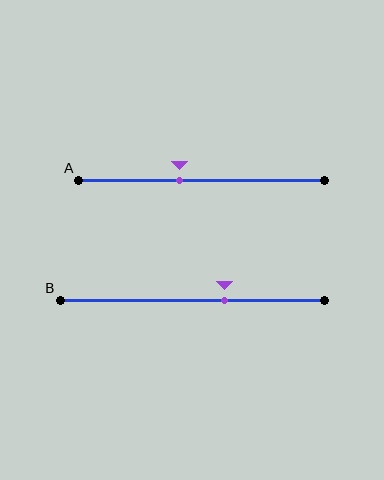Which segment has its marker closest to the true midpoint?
Segment A has its marker closest to the true midpoint.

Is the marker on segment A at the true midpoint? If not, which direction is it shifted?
No, the marker on segment A is shifted to the left by about 9% of the segment length.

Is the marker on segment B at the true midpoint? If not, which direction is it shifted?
No, the marker on segment B is shifted to the right by about 12% of the segment length.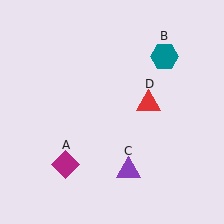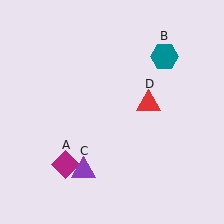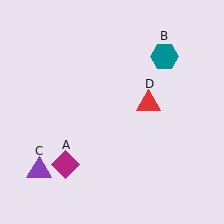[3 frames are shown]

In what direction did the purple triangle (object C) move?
The purple triangle (object C) moved left.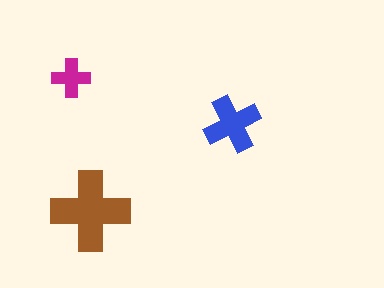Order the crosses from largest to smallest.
the brown one, the blue one, the magenta one.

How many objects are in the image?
There are 3 objects in the image.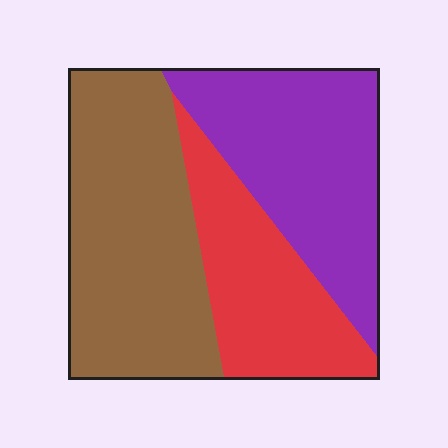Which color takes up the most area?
Brown, at roughly 40%.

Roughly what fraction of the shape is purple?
Purple covers 34% of the shape.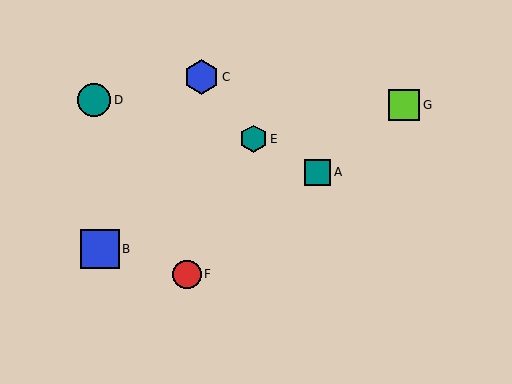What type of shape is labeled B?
Shape B is a blue square.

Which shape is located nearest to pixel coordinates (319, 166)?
The teal square (labeled A) at (317, 172) is nearest to that location.